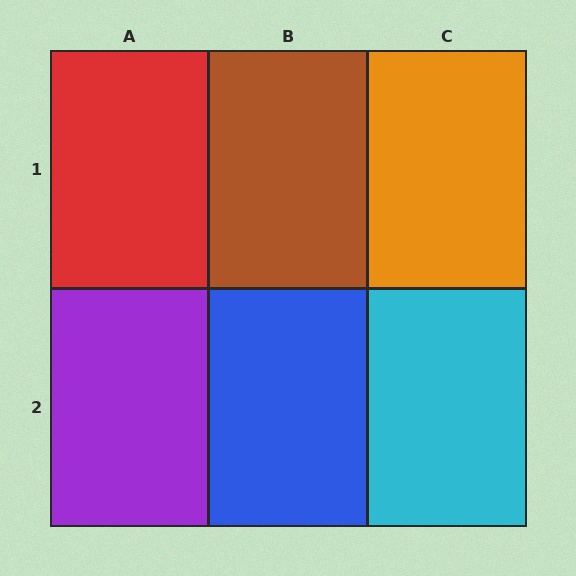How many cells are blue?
1 cell is blue.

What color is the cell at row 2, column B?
Blue.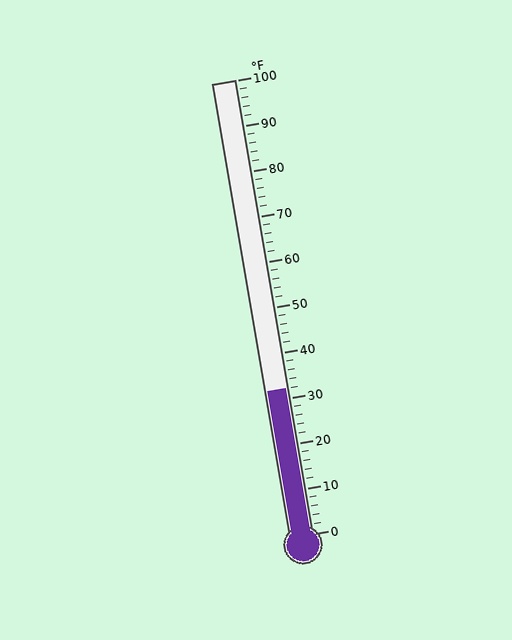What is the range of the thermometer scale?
The thermometer scale ranges from 0°F to 100°F.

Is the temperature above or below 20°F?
The temperature is above 20°F.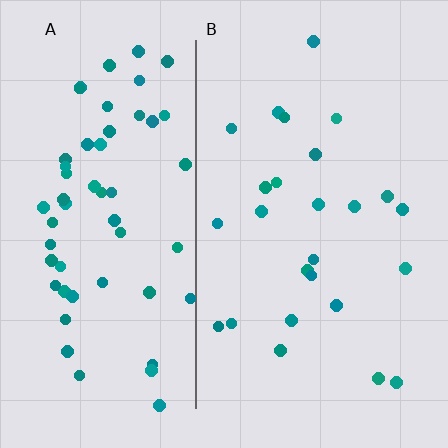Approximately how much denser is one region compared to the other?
Approximately 2.3× — region A over region B.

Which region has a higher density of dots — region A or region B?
A (the left).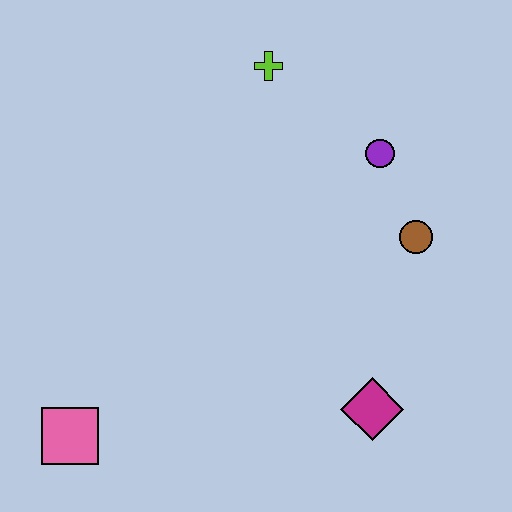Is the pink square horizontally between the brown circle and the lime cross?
No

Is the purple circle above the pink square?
Yes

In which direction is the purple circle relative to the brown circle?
The purple circle is above the brown circle.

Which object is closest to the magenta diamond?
The brown circle is closest to the magenta diamond.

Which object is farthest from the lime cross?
The pink square is farthest from the lime cross.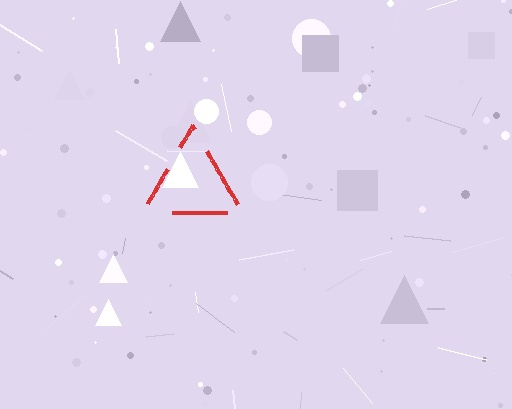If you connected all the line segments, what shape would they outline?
They would outline a triangle.